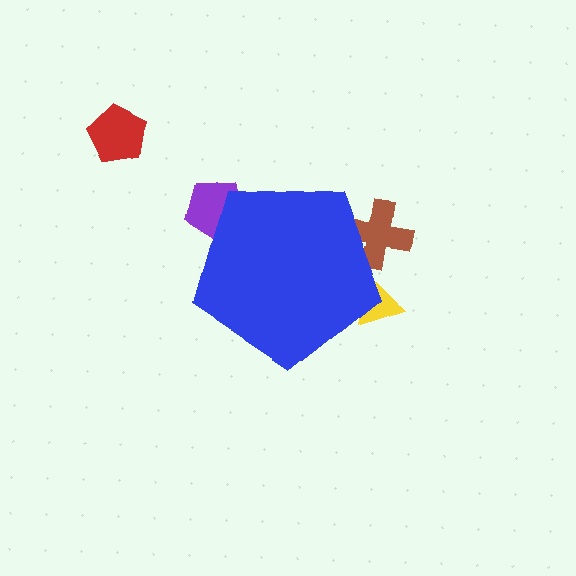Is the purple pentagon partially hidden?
Yes, the purple pentagon is partially hidden behind the blue pentagon.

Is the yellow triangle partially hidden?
Yes, the yellow triangle is partially hidden behind the blue pentagon.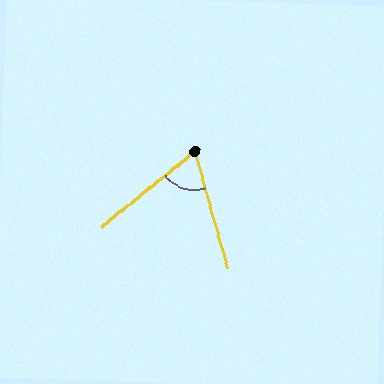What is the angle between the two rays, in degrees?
Approximately 67 degrees.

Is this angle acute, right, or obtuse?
It is acute.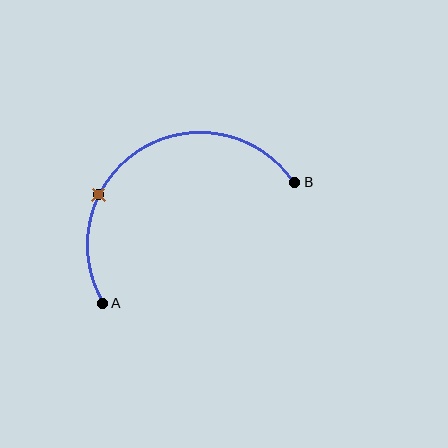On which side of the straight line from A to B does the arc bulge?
The arc bulges above the straight line connecting A and B.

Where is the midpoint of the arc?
The arc midpoint is the point on the curve farthest from the straight line joining A and B. It sits above that line.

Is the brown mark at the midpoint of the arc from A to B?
No. The brown mark lies on the arc but is closer to endpoint A. The arc midpoint would be at the point on the curve equidistant along the arc from both A and B.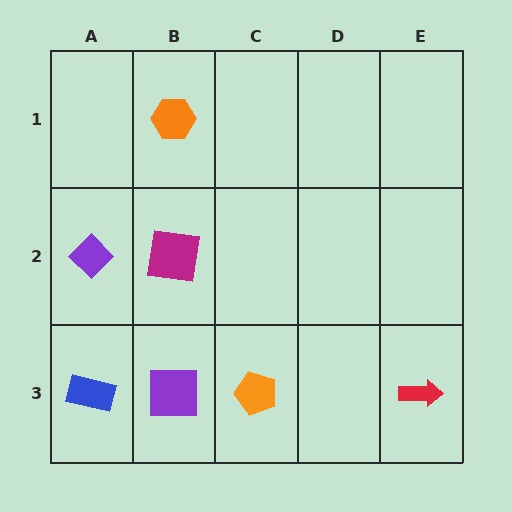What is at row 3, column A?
A blue rectangle.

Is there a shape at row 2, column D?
No, that cell is empty.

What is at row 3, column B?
A purple square.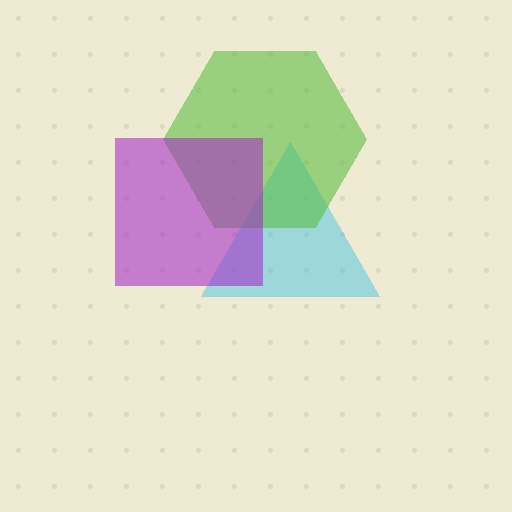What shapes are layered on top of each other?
The layered shapes are: a cyan triangle, a lime hexagon, a purple square.